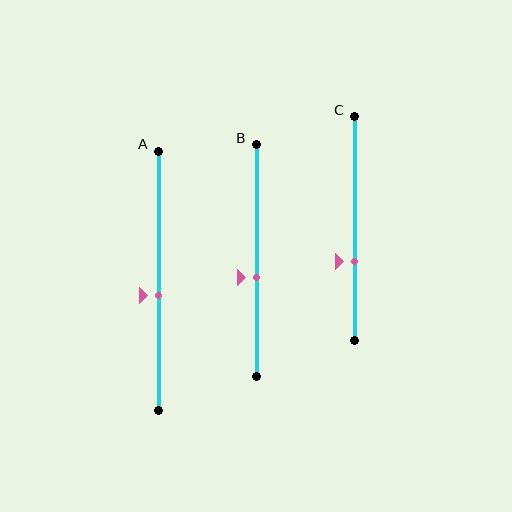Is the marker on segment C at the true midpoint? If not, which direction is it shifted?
No, the marker on segment C is shifted downward by about 15% of the segment length.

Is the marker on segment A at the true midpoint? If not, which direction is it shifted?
No, the marker on segment A is shifted downward by about 5% of the segment length.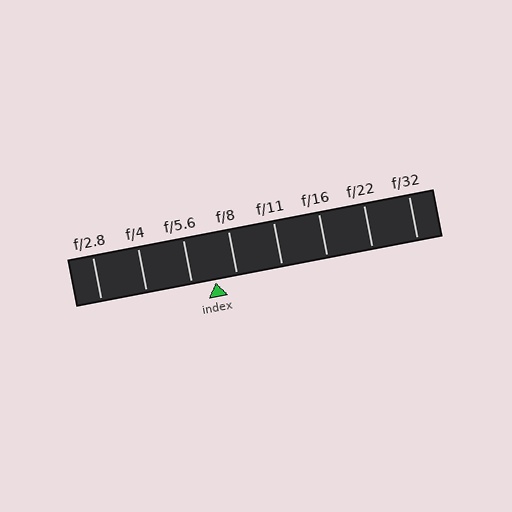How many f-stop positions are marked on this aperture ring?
There are 8 f-stop positions marked.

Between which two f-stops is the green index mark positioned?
The index mark is between f/5.6 and f/8.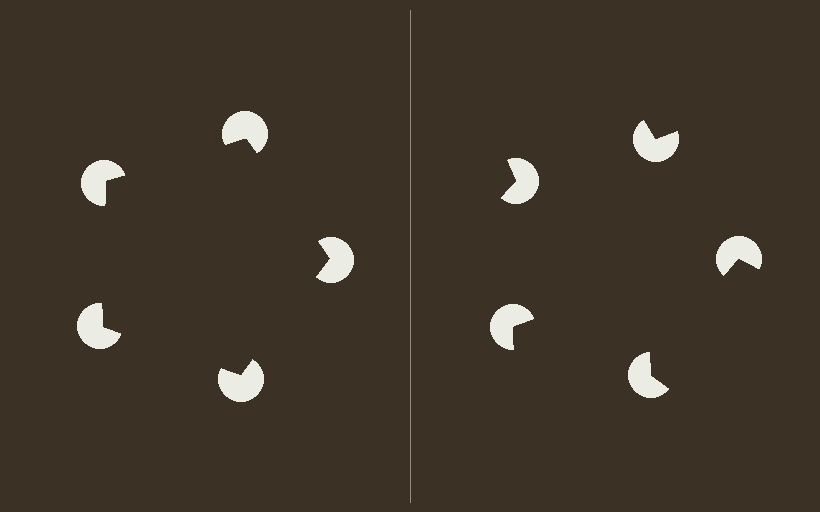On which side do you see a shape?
An illusory pentagon appears on the left side. On the right side the wedge cuts are rotated, so no coherent shape forms.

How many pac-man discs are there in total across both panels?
10 — 5 on each side.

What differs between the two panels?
The pac-man discs are positioned identically on both sides; only the wedge orientations differ. On the left they align to a pentagon; on the right they are misaligned.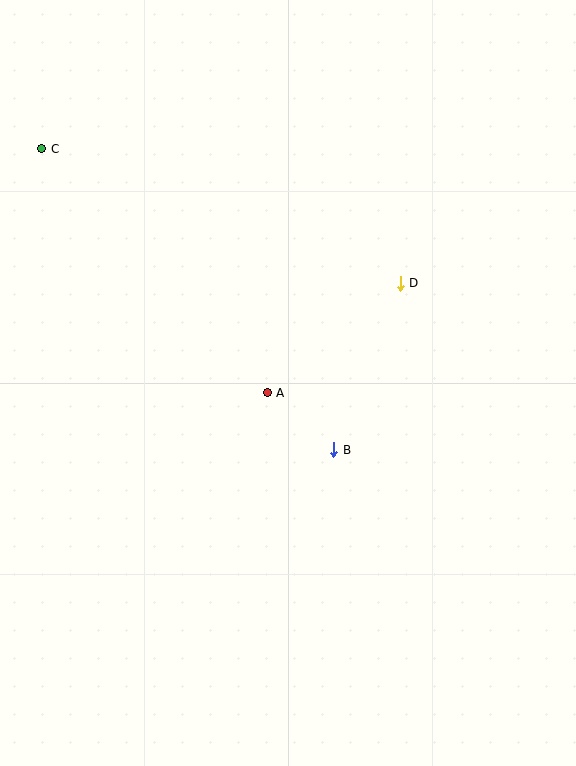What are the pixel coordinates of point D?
Point D is at (400, 283).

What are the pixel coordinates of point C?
Point C is at (42, 149).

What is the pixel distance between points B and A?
The distance between B and A is 87 pixels.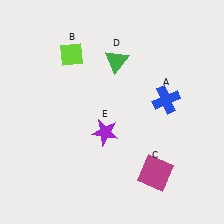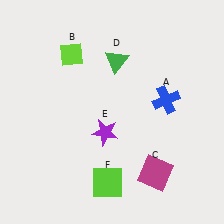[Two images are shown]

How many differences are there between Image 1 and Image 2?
There is 1 difference between the two images.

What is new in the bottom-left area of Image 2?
A lime square (F) was added in the bottom-left area of Image 2.